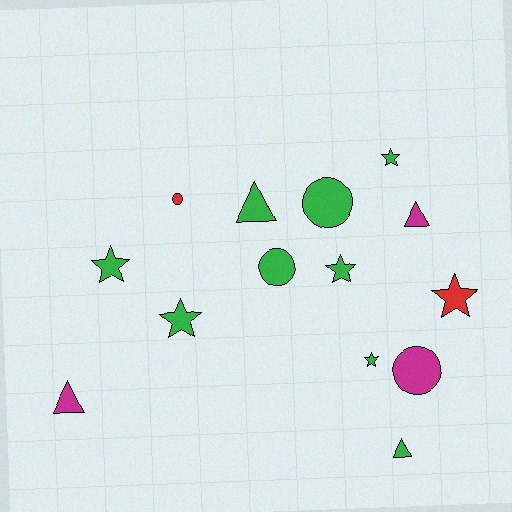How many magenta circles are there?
There is 1 magenta circle.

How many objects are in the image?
There are 14 objects.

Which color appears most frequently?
Green, with 9 objects.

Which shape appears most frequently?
Star, with 6 objects.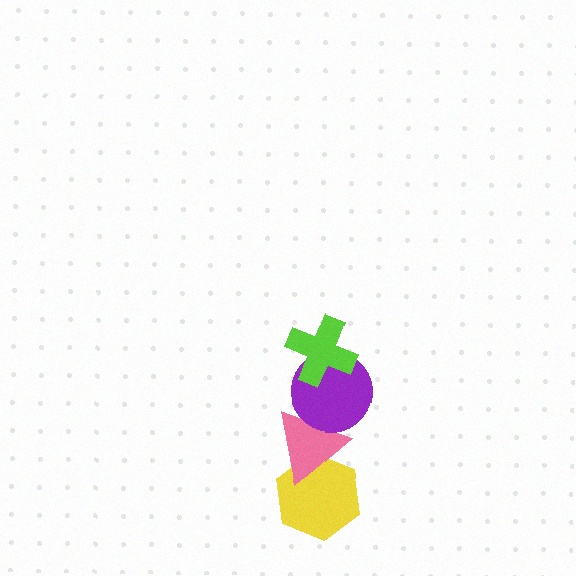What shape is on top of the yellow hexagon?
The pink triangle is on top of the yellow hexagon.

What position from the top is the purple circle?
The purple circle is 2nd from the top.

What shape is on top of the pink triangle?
The purple circle is on top of the pink triangle.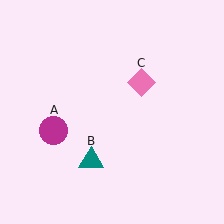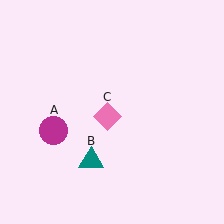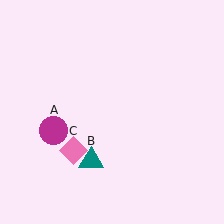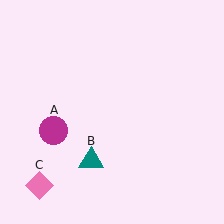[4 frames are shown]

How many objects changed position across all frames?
1 object changed position: pink diamond (object C).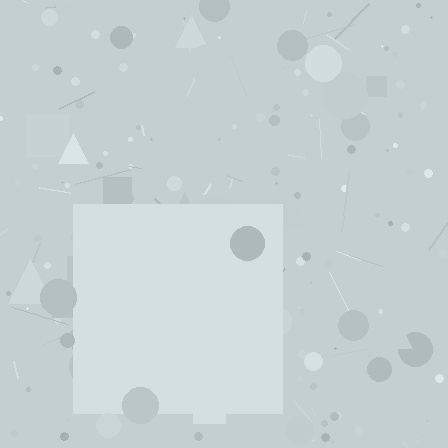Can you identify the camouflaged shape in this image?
The camouflaged shape is a square.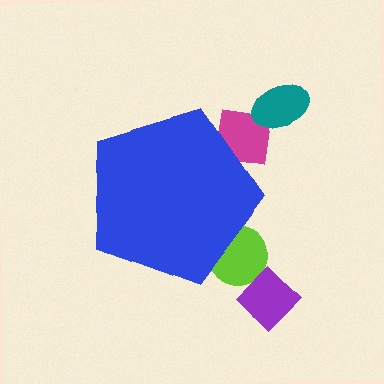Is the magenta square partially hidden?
Yes, the magenta square is partially hidden behind the blue pentagon.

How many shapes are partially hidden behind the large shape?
2 shapes are partially hidden.